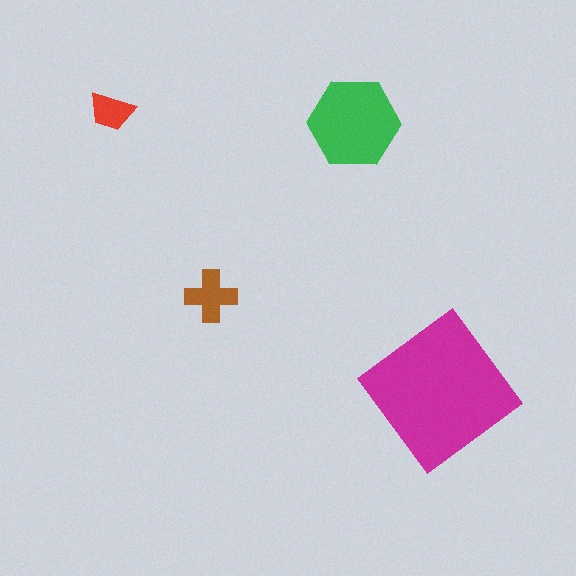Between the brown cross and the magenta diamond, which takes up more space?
The magenta diamond.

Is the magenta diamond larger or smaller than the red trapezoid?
Larger.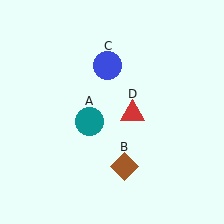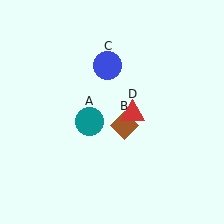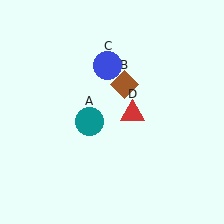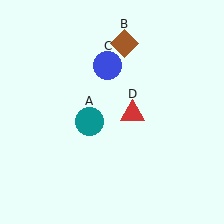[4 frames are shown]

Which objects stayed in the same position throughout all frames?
Teal circle (object A) and blue circle (object C) and red triangle (object D) remained stationary.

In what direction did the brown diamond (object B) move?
The brown diamond (object B) moved up.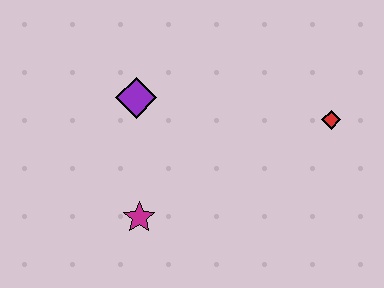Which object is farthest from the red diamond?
The magenta star is farthest from the red diamond.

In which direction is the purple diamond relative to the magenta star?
The purple diamond is above the magenta star.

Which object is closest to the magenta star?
The purple diamond is closest to the magenta star.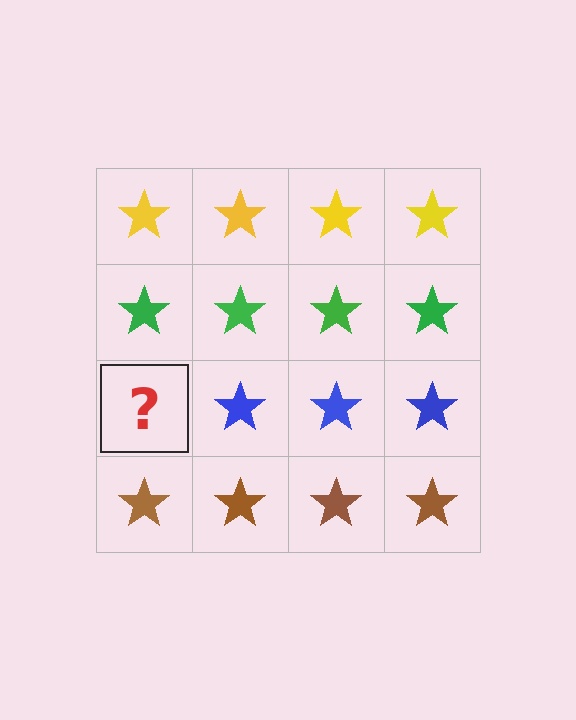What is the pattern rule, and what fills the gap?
The rule is that each row has a consistent color. The gap should be filled with a blue star.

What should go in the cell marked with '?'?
The missing cell should contain a blue star.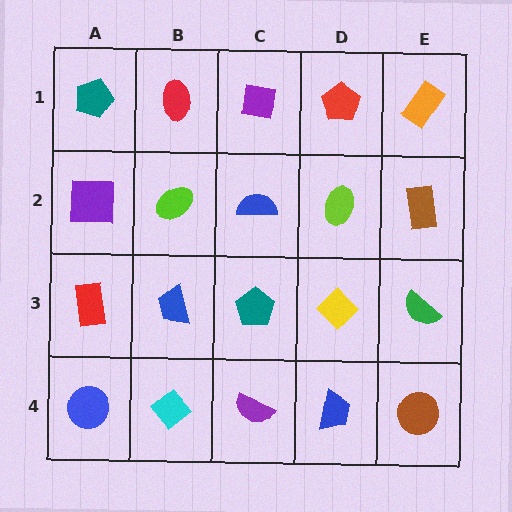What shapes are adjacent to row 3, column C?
A blue semicircle (row 2, column C), a purple semicircle (row 4, column C), a blue trapezoid (row 3, column B), a yellow diamond (row 3, column D).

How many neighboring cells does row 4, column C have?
3.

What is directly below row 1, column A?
A purple square.